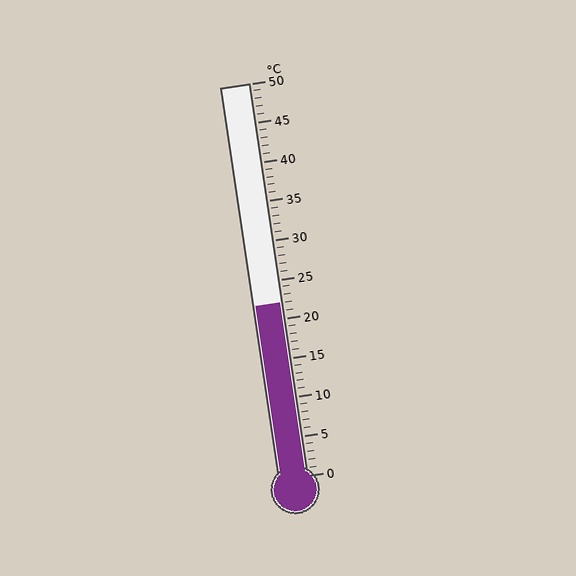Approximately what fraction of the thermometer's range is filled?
The thermometer is filled to approximately 45% of its range.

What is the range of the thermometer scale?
The thermometer scale ranges from 0°C to 50°C.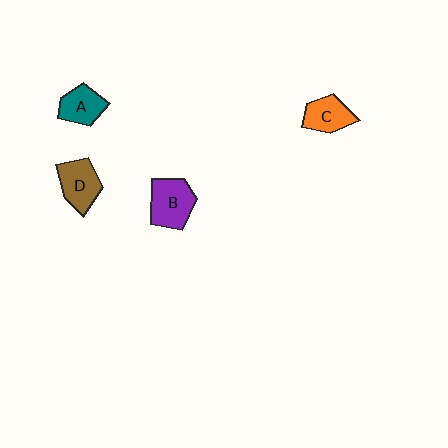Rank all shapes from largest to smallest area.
From largest to smallest: B (purple), D (brown), C (orange), A (teal).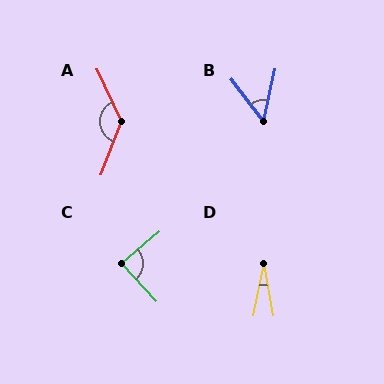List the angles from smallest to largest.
D (21°), B (50°), C (88°), A (135°).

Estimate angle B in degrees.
Approximately 50 degrees.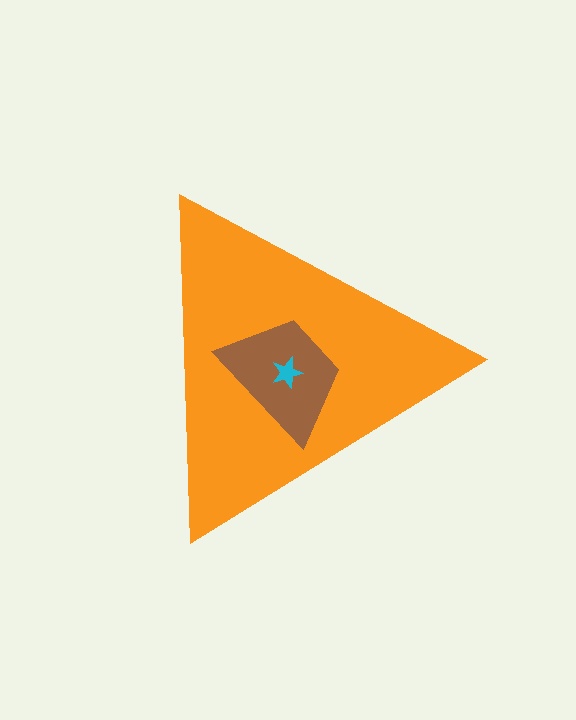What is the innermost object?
The cyan star.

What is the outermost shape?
The orange triangle.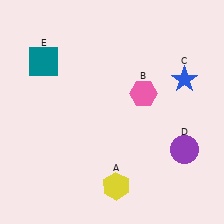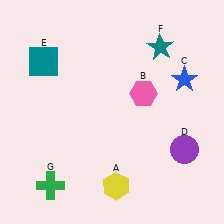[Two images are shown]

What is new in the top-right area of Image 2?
A teal star (F) was added in the top-right area of Image 2.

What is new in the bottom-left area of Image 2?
A green cross (G) was added in the bottom-left area of Image 2.